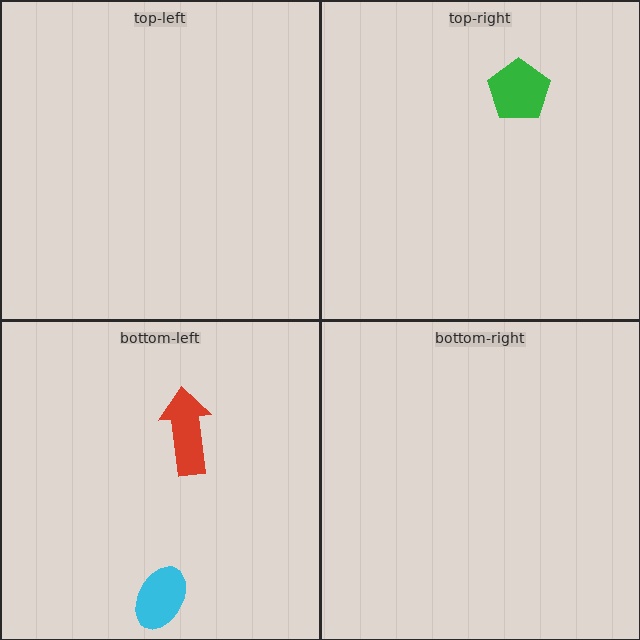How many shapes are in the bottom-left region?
2.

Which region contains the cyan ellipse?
The bottom-left region.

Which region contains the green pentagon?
The top-right region.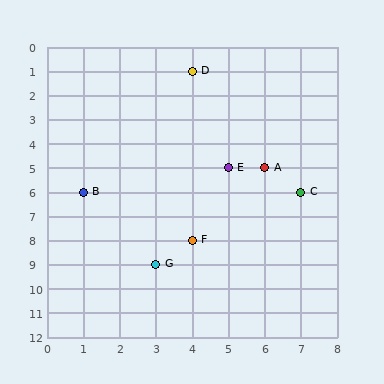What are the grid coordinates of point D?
Point D is at grid coordinates (4, 1).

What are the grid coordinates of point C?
Point C is at grid coordinates (7, 6).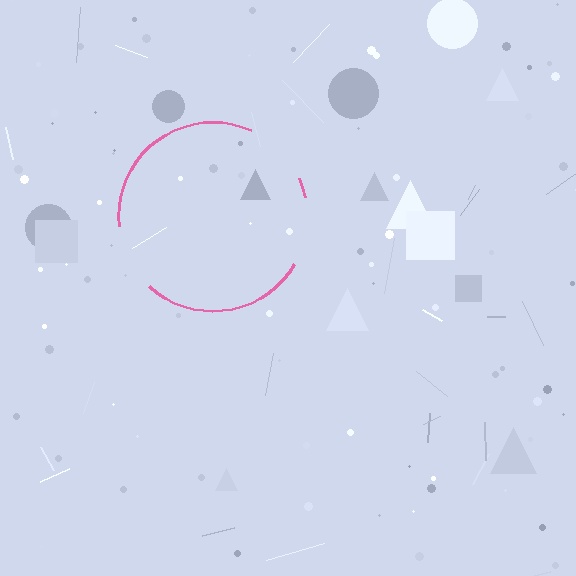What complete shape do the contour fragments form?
The contour fragments form a circle.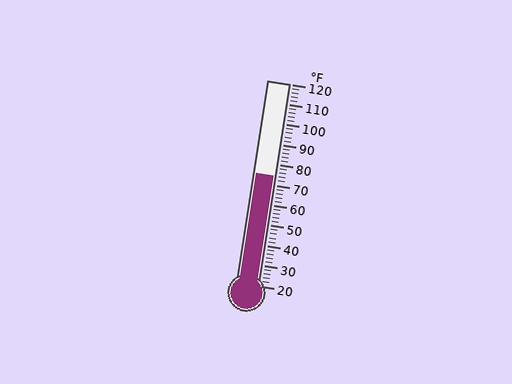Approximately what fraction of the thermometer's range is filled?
The thermometer is filled to approximately 55% of its range.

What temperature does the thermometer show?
The thermometer shows approximately 74°F.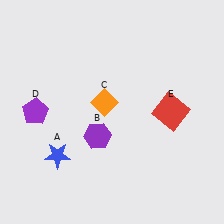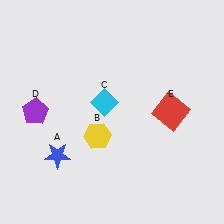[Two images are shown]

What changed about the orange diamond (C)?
In Image 1, C is orange. In Image 2, it changed to cyan.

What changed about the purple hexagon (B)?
In Image 1, B is purple. In Image 2, it changed to yellow.